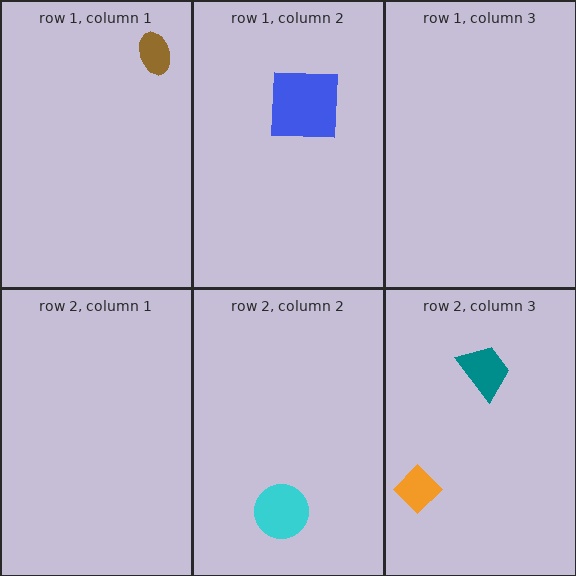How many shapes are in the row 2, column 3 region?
2.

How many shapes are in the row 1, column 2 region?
1.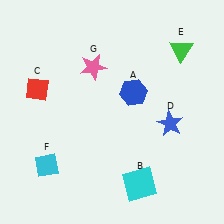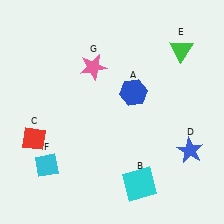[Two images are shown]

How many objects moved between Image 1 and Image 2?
2 objects moved between the two images.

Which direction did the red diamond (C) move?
The red diamond (C) moved down.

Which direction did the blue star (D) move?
The blue star (D) moved down.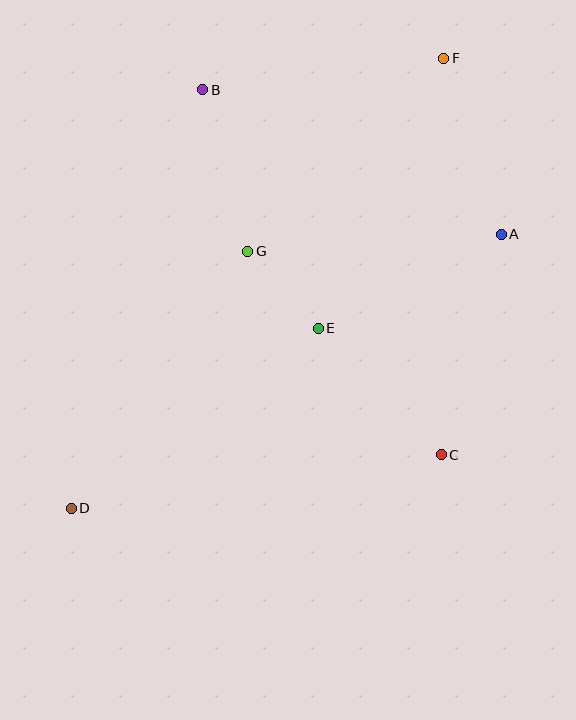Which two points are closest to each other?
Points E and G are closest to each other.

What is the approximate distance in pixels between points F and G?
The distance between F and G is approximately 275 pixels.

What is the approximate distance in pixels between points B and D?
The distance between B and D is approximately 439 pixels.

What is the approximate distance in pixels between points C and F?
The distance between C and F is approximately 396 pixels.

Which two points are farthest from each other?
Points D and F are farthest from each other.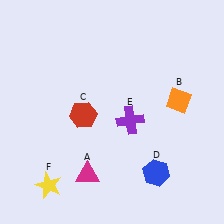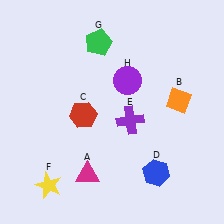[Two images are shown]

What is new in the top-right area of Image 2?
A purple circle (H) was added in the top-right area of Image 2.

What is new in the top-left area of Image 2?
A green pentagon (G) was added in the top-left area of Image 2.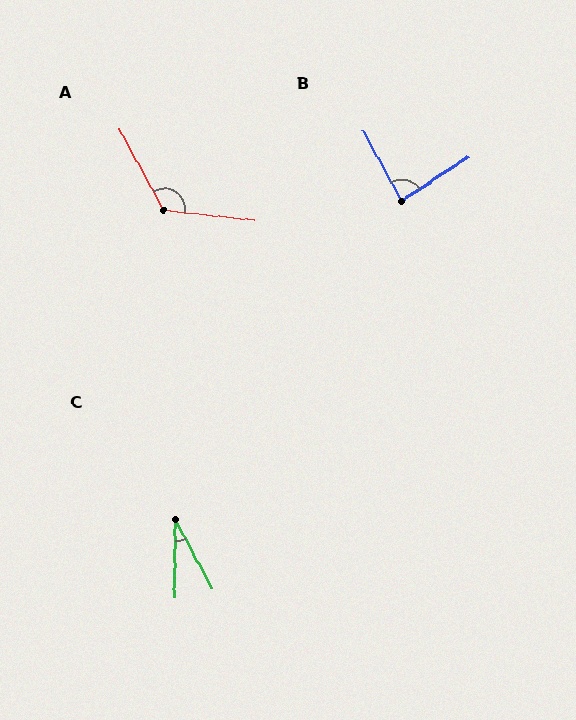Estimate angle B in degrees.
Approximately 85 degrees.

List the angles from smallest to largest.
C (29°), B (85°), A (125°).